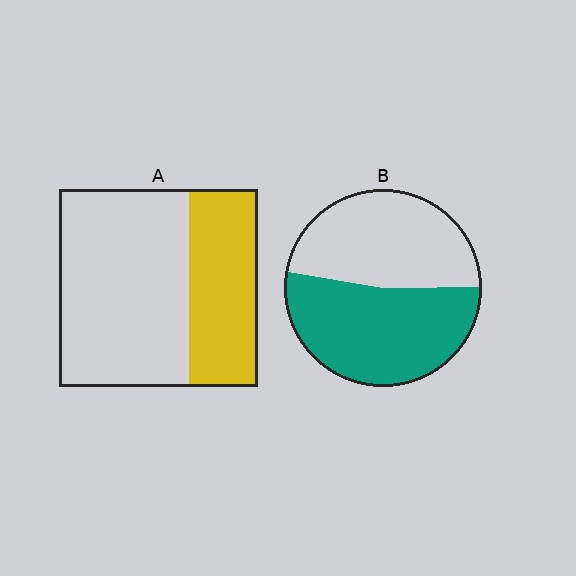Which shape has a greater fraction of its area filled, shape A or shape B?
Shape B.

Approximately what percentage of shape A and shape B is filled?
A is approximately 35% and B is approximately 55%.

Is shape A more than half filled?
No.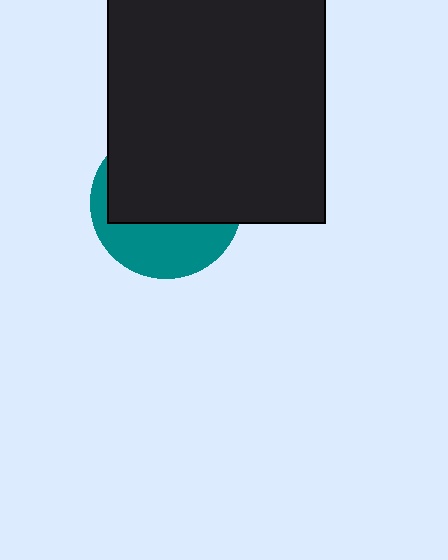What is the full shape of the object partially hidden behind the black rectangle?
The partially hidden object is a teal circle.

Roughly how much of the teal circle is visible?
A small part of it is visible (roughly 38%).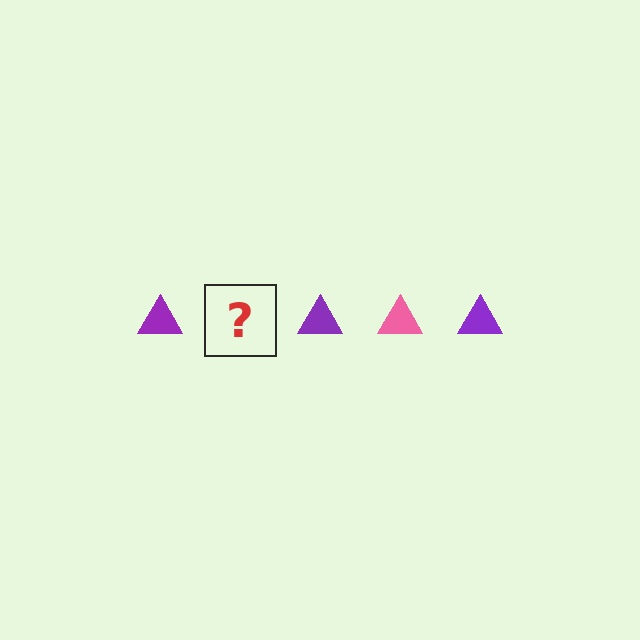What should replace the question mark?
The question mark should be replaced with a pink triangle.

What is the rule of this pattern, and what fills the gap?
The rule is that the pattern cycles through purple, pink triangles. The gap should be filled with a pink triangle.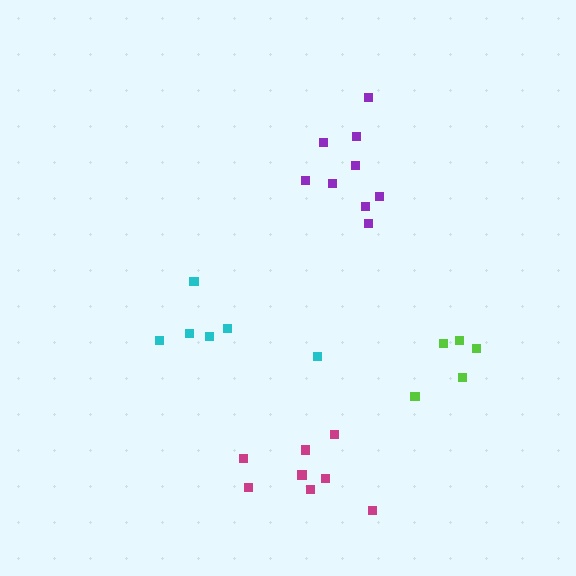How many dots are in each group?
Group 1: 8 dots, Group 2: 9 dots, Group 3: 5 dots, Group 4: 6 dots (28 total).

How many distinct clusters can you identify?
There are 4 distinct clusters.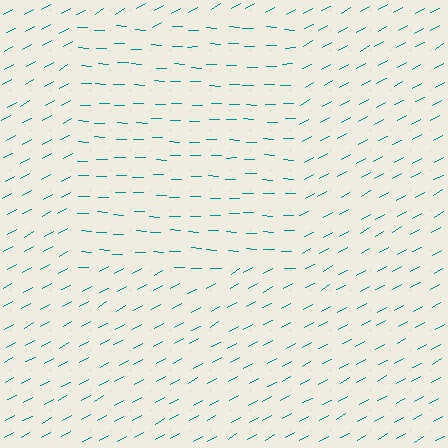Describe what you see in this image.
The image is filled with small teal line segments. A rectangle region in the image has lines oriented differently from the surrounding lines, creating a visible texture boundary.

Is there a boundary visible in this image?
Yes, there is a texture boundary formed by a change in line orientation.